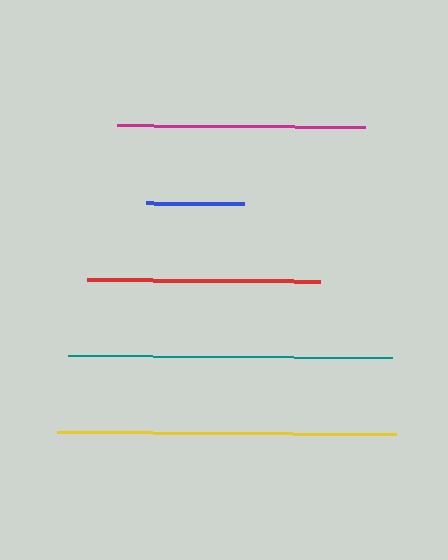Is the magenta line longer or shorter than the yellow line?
The yellow line is longer than the magenta line.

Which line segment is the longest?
The yellow line is the longest at approximately 339 pixels.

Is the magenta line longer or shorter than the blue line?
The magenta line is longer than the blue line.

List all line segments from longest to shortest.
From longest to shortest: yellow, teal, magenta, red, blue.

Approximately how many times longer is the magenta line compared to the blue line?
The magenta line is approximately 2.6 times the length of the blue line.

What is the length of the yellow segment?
The yellow segment is approximately 339 pixels long.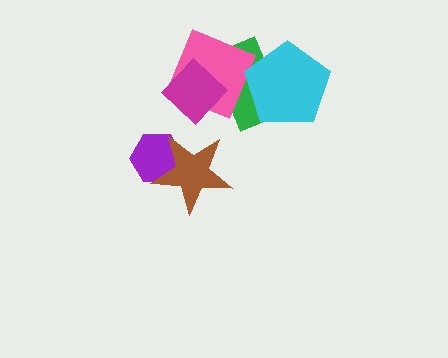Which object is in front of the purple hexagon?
The brown star is in front of the purple hexagon.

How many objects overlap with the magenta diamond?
2 objects overlap with the magenta diamond.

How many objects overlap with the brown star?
1 object overlaps with the brown star.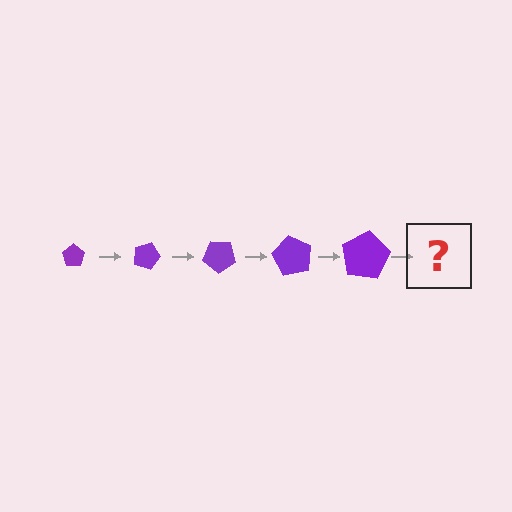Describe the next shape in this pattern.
It should be a pentagon, larger than the previous one and rotated 100 degrees from the start.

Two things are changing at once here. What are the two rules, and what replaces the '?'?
The two rules are that the pentagon grows larger each step and it rotates 20 degrees each step. The '?' should be a pentagon, larger than the previous one and rotated 100 degrees from the start.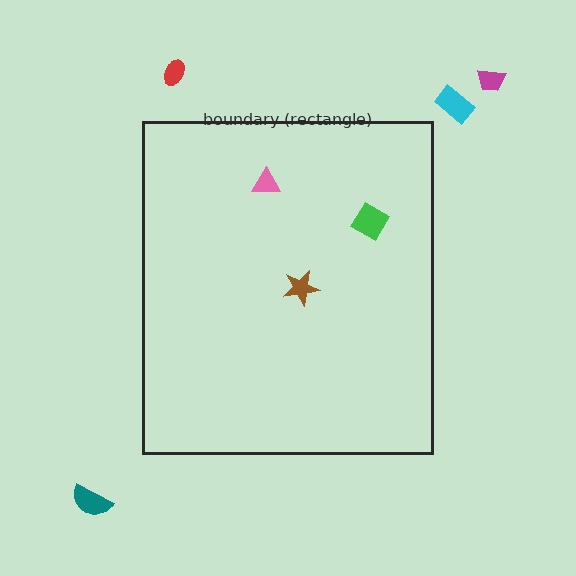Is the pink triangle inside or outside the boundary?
Inside.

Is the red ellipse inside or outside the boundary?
Outside.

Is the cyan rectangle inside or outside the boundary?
Outside.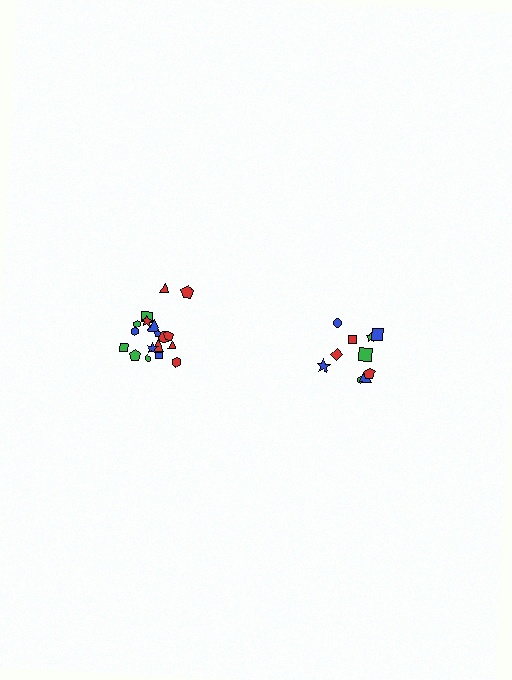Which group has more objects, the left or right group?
The left group.